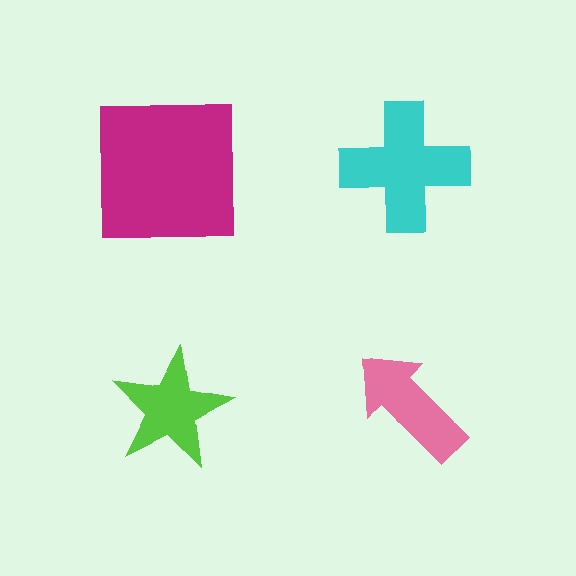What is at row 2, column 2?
A pink arrow.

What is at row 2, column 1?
A lime star.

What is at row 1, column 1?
A magenta square.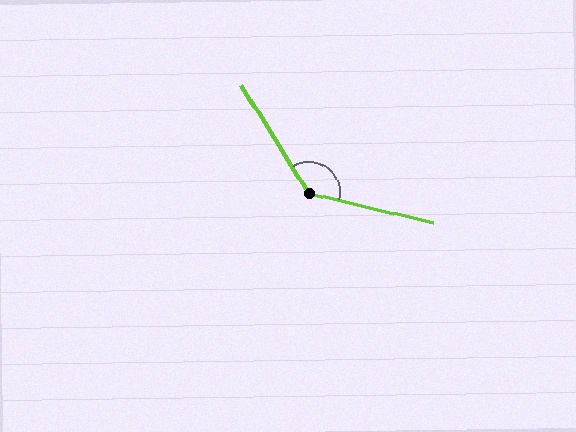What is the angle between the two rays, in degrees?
Approximately 135 degrees.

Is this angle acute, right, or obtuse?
It is obtuse.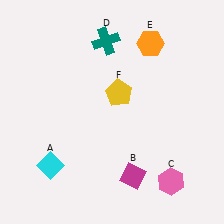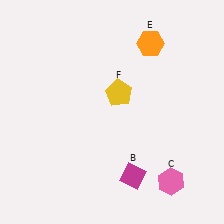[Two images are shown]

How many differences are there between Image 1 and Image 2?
There are 2 differences between the two images.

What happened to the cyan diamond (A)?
The cyan diamond (A) was removed in Image 2. It was in the bottom-left area of Image 1.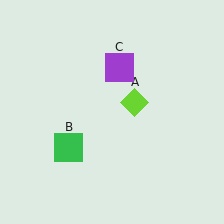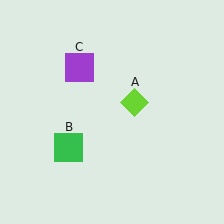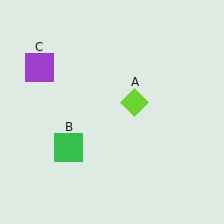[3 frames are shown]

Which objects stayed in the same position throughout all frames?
Lime diamond (object A) and green square (object B) remained stationary.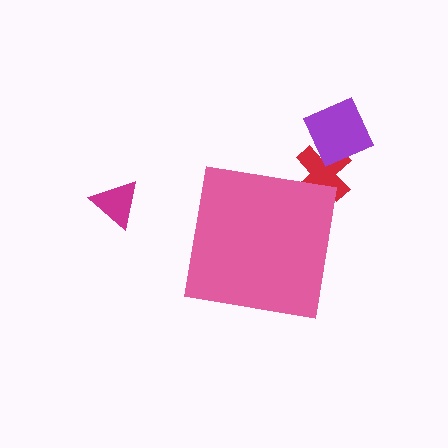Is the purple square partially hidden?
No, the purple square is fully visible.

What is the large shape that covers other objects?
A pink square.